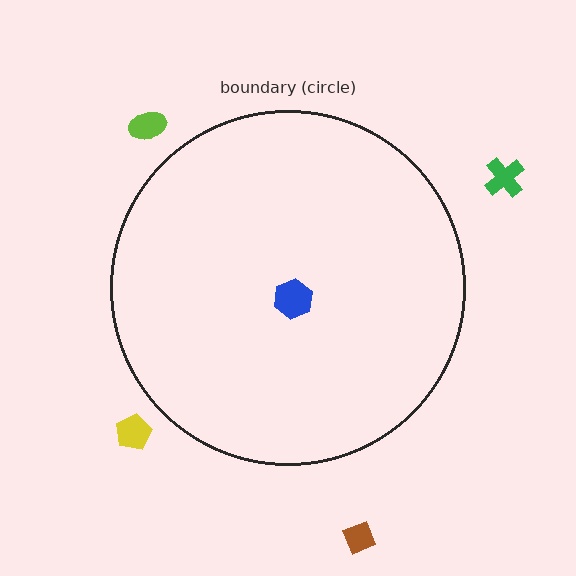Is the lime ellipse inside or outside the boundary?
Outside.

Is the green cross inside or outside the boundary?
Outside.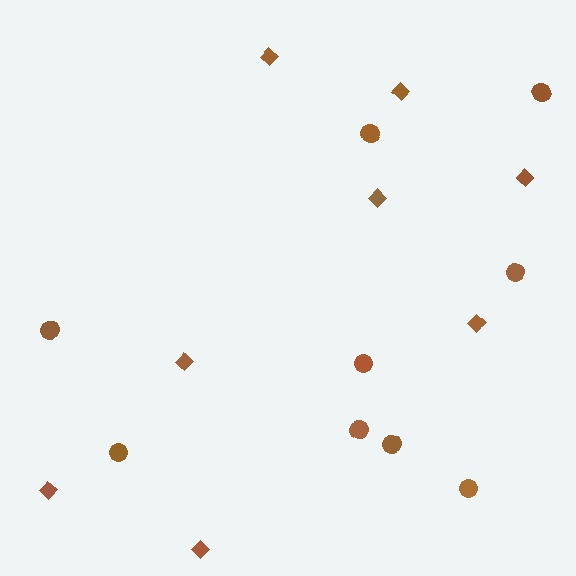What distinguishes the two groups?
There are 2 groups: one group of circles (9) and one group of diamonds (8).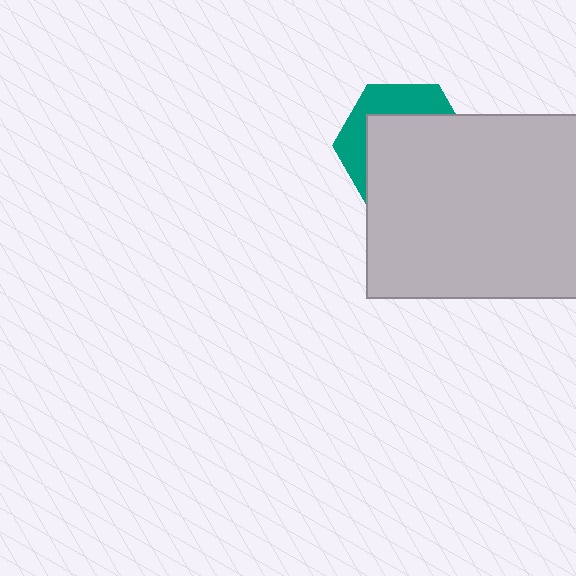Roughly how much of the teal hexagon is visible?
A small part of it is visible (roughly 33%).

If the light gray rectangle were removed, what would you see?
You would see the complete teal hexagon.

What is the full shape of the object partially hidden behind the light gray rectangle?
The partially hidden object is a teal hexagon.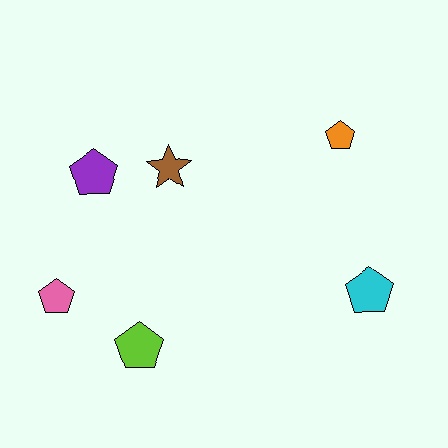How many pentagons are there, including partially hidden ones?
There are 5 pentagons.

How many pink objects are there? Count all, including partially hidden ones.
There is 1 pink object.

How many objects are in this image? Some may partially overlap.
There are 6 objects.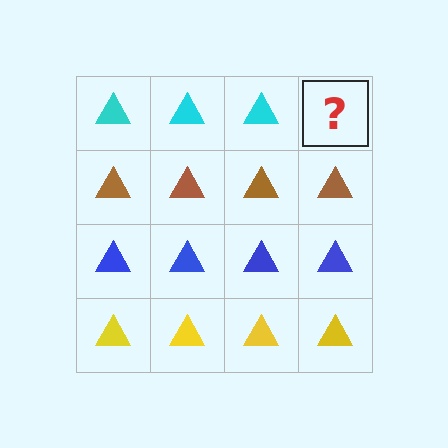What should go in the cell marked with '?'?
The missing cell should contain a cyan triangle.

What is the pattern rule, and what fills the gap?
The rule is that each row has a consistent color. The gap should be filled with a cyan triangle.